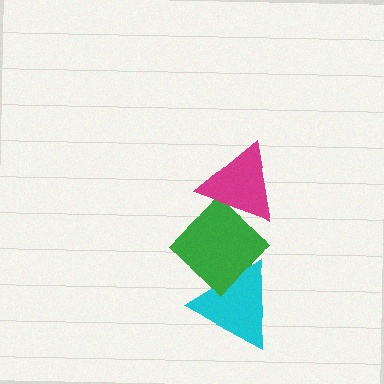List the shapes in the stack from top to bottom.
From top to bottom: the magenta triangle, the green diamond, the cyan triangle.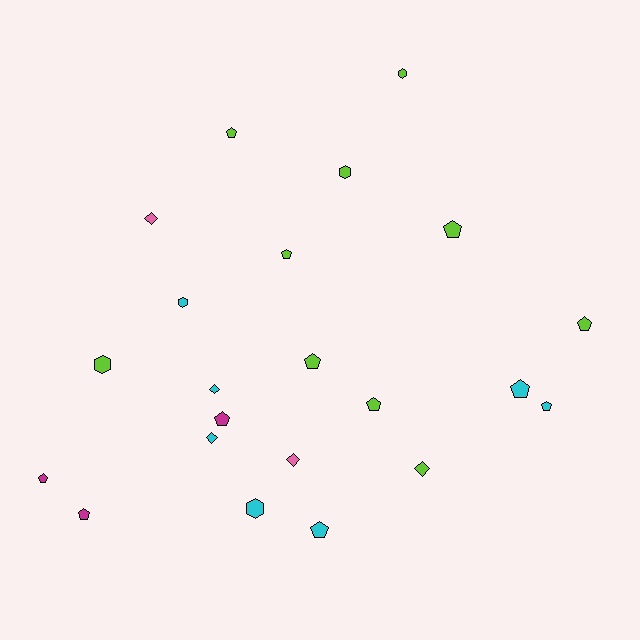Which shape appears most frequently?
Pentagon, with 12 objects.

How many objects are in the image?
There are 22 objects.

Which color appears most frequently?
Lime, with 10 objects.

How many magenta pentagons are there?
There are 3 magenta pentagons.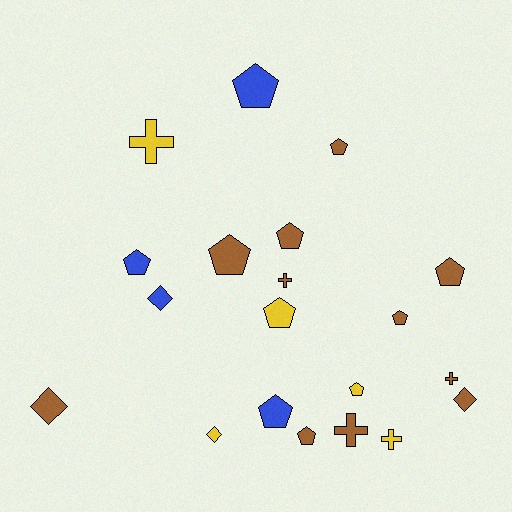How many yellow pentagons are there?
There are 2 yellow pentagons.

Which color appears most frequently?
Brown, with 11 objects.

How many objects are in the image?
There are 20 objects.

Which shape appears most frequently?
Pentagon, with 11 objects.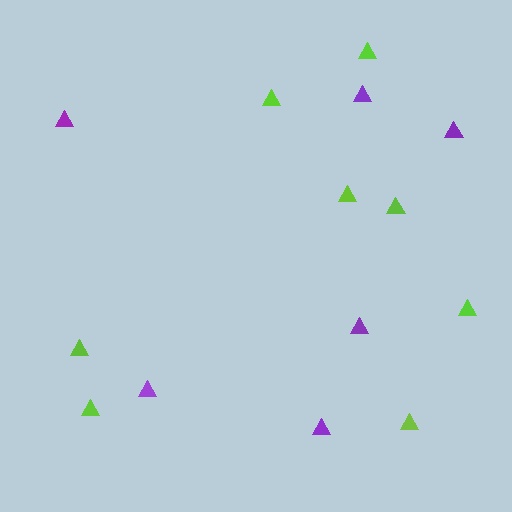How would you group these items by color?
There are 2 groups: one group of lime triangles (8) and one group of purple triangles (6).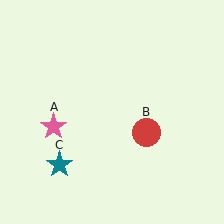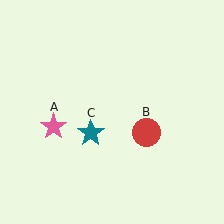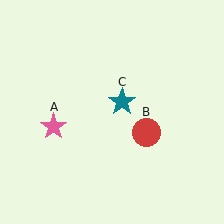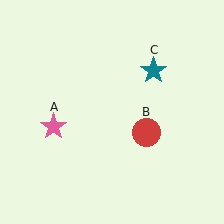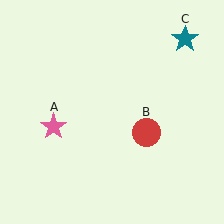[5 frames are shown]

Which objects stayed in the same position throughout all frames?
Pink star (object A) and red circle (object B) remained stationary.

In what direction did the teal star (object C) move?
The teal star (object C) moved up and to the right.